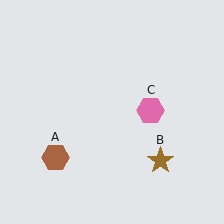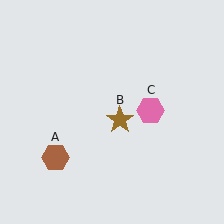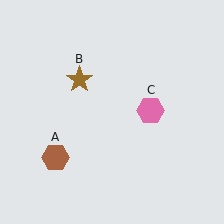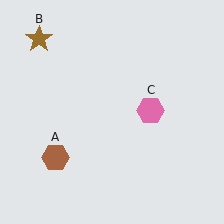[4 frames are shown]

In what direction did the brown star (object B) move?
The brown star (object B) moved up and to the left.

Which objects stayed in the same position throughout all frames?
Brown hexagon (object A) and pink hexagon (object C) remained stationary.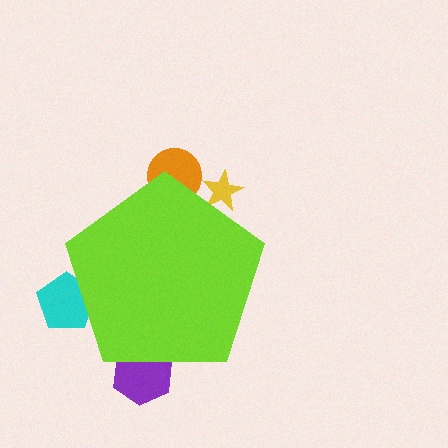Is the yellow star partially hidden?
Yes, the yellow star is partially hidden behind the lime pentagon.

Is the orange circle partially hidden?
Yes, the orange circle is partially hidden behind the lime pentagon.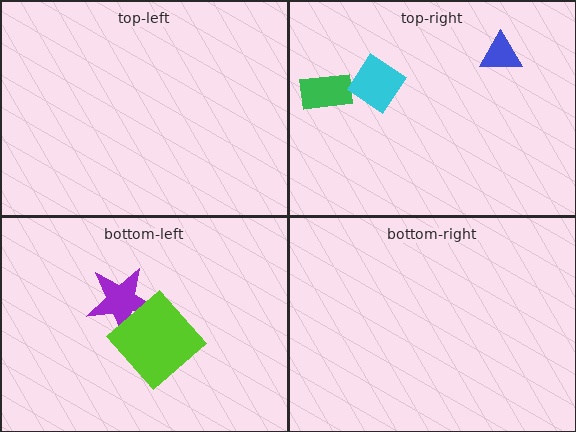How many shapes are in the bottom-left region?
2.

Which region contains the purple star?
The bottom-left region.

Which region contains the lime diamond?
The bottom-left region.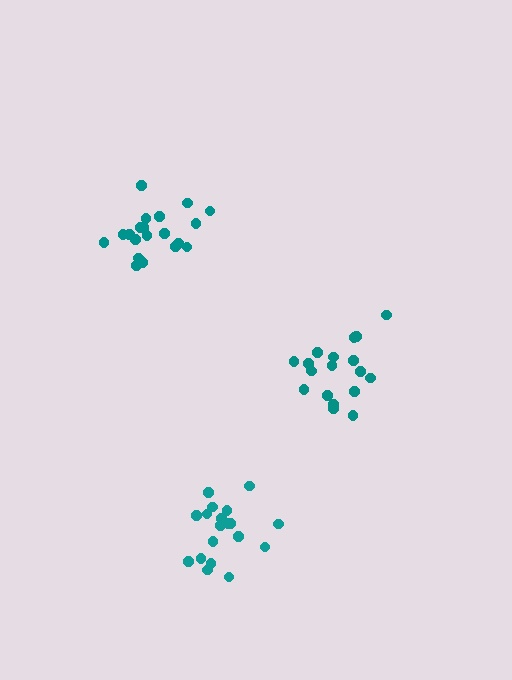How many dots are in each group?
Group 1: 19 dots, Group 2: 20 dots, Group 3: 18 dots (57 total).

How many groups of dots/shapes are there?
There are 3 groups.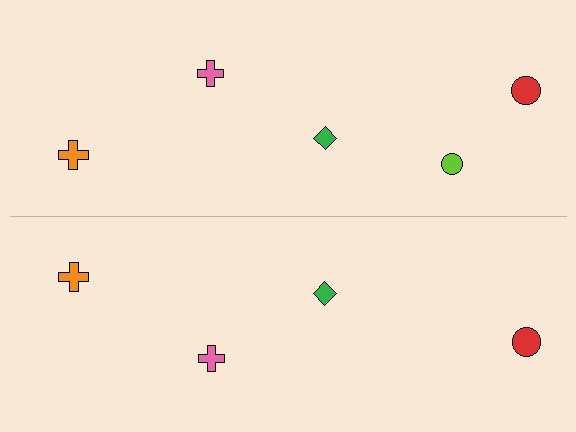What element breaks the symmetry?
A lime circle is missing from the bottom side.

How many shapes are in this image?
There are 9 shapes in this image.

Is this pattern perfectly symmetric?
No, the pattern is not perfectly symmetric. A lime circle is missing from the bottom side.